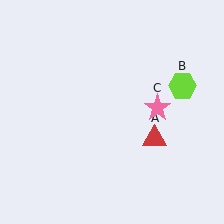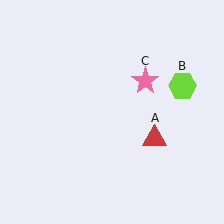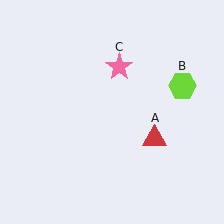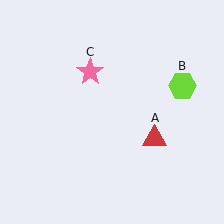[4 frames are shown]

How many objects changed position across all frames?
1 object changed position: pink star (object C).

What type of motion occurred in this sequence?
The pink star (object C) rotated counterclockwise around the center of the scene.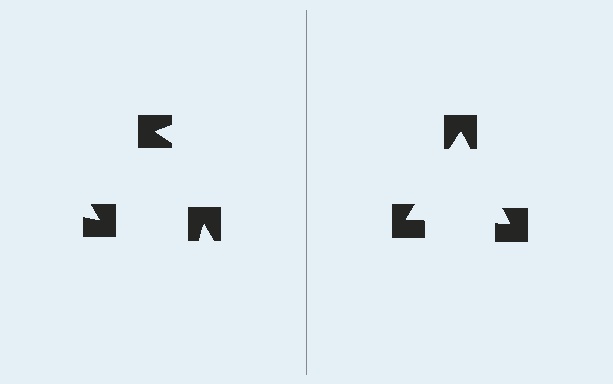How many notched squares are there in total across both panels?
6 — 3 on each side.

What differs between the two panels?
The notched squares are positioned identically on both sides; only the wedge orientations differ. On the right they align to a triangle; on the left they are misaligned.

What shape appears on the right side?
An illusory triangle.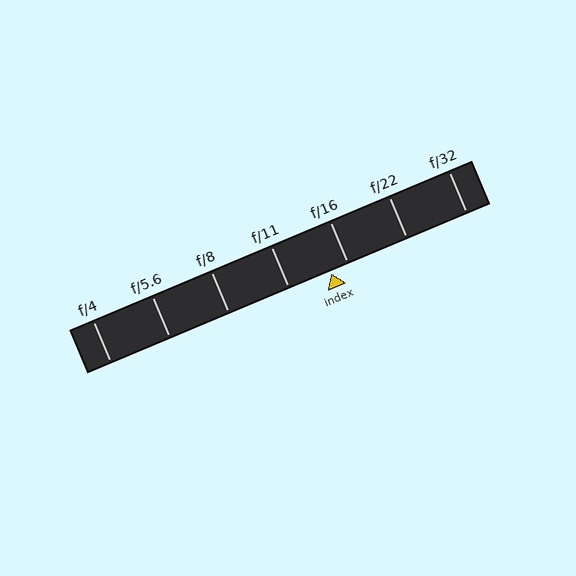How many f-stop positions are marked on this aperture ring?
There are 7 f-stop positions marked.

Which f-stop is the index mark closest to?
The index mark is closest to f/16.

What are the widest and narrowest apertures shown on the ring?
The widest aperture shown is f/4 and the narrowest is f/32.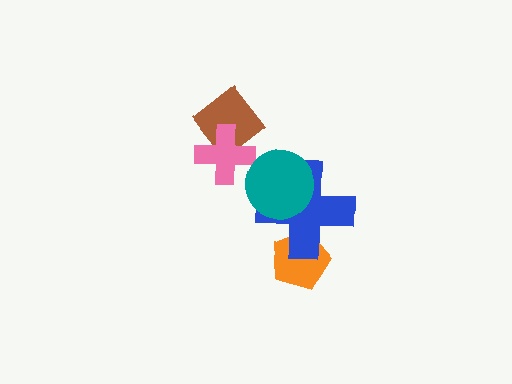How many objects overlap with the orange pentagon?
1 object overlaps with the orange pentagon.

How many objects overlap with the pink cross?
1 object overlaps with the pink cross.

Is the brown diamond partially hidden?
Yes, it is partially covered by another shape.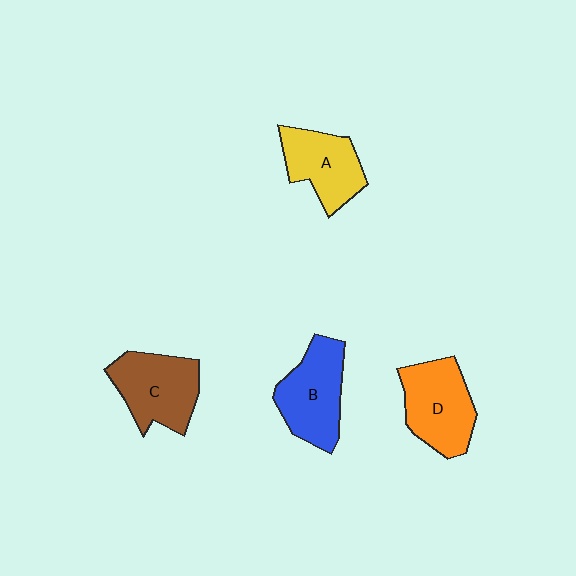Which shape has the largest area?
Shape D (orange).